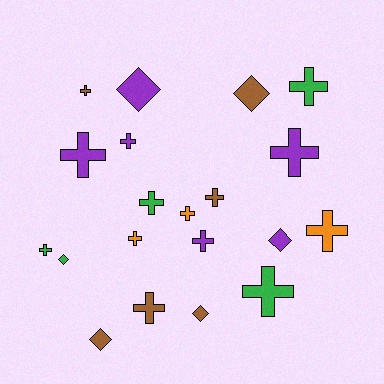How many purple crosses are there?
There are 4 purple crosses.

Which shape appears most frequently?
Cross, with 14 objects.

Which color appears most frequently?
Brown, with 6 objects.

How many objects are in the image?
There are 20 objects.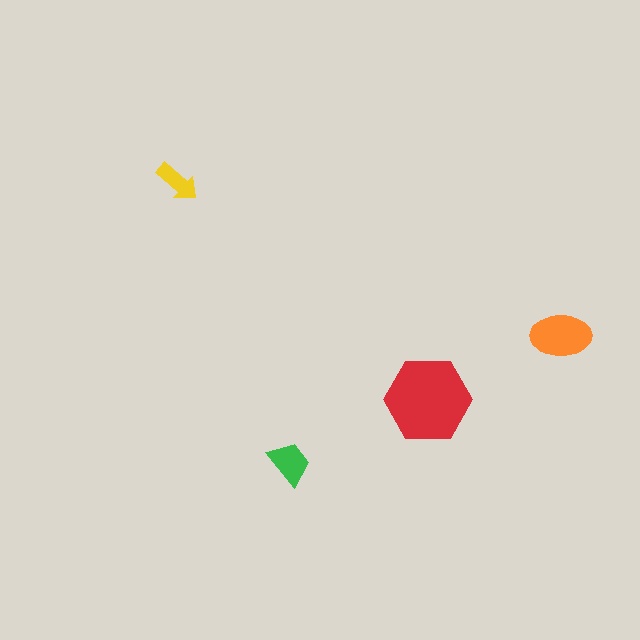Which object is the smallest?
The yellow arrow.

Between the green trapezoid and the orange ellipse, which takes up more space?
The orange ellipse.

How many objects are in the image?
There are 4 objects in the image.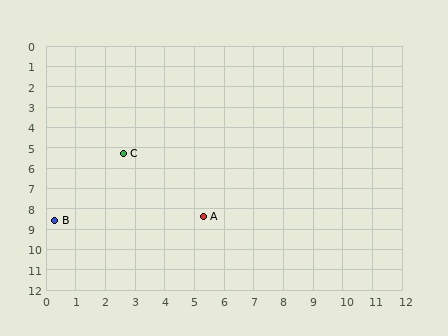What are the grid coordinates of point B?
Point B is at approximately (0.3, 8.6).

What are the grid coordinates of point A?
Point A is at approximately (5.3, 8.4).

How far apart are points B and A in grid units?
Points B and A are about 5.0 grid units apart.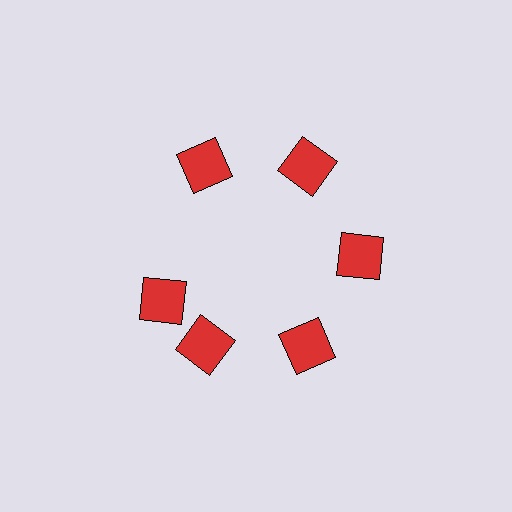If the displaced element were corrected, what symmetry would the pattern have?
It would have 6-fold rotational symmetry — the pattern would map onto itself every 60 degrees.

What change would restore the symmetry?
The symmetry would be restored by rotating it back into even spacing with its neighbors so that all 6 squares sit at equal angles and equal distance from the center.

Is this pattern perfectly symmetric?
No. The 6 red squares are arranged in a ring, but one element near the 9 o'clock position is rotated out of alignment along the ring, breaking the 6-fold rotational symmetry.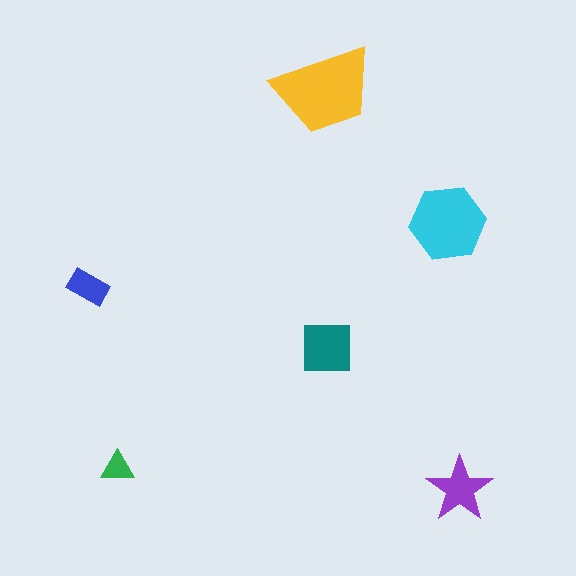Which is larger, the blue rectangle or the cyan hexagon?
The cyan hexagon.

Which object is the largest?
The yellow trapezoid.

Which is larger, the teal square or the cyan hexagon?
The cyan hexagon.